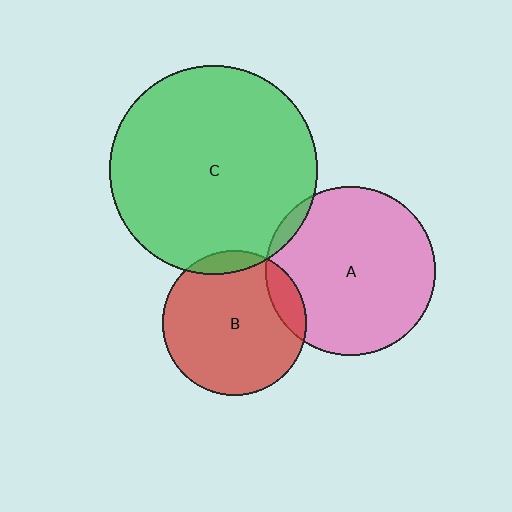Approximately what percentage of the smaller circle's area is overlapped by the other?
Approximately 5%.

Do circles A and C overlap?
Yes.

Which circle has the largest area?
Circle C (green).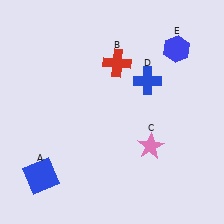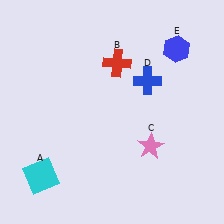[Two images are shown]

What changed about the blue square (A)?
In Image 1, A is blue. In Image 2, it changed to cyan.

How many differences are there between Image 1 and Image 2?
There is 1 difference between the two images.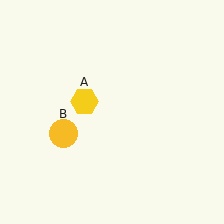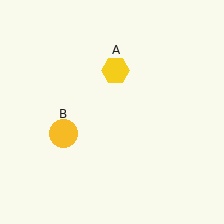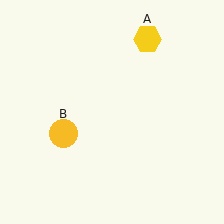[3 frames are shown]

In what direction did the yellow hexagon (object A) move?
The yellow hexagon (object A) moved up and to the right.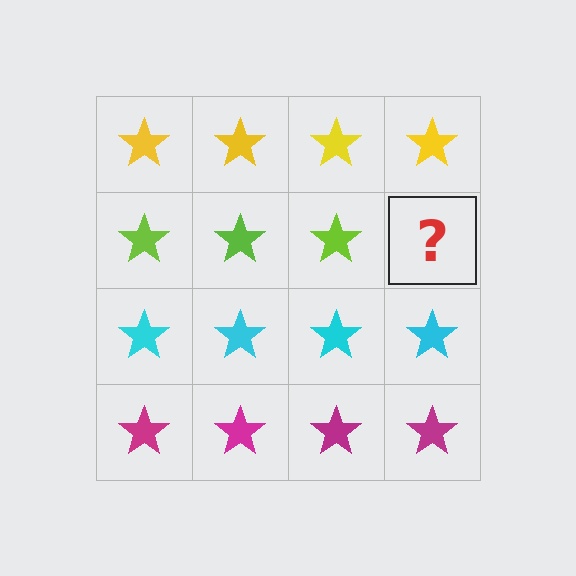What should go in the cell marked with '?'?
The missing cell should contain a lime star.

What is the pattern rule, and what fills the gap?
The rule is that each row has a consistent color. The gap should be filled with a lime star.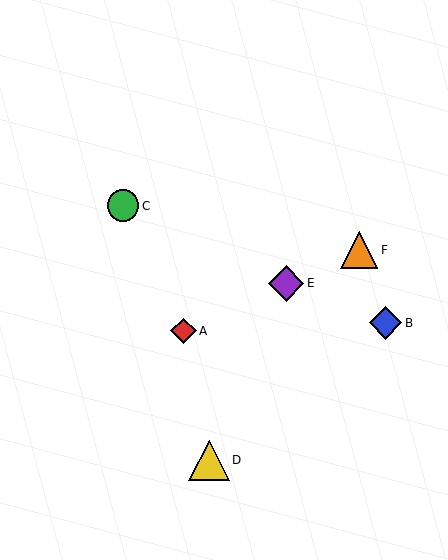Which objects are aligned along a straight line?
Objects A, E, F are aligned along a straight line.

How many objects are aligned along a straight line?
3 objects (A, E, F) are aligned along a straight line.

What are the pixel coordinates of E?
Object E is at (286, 284).